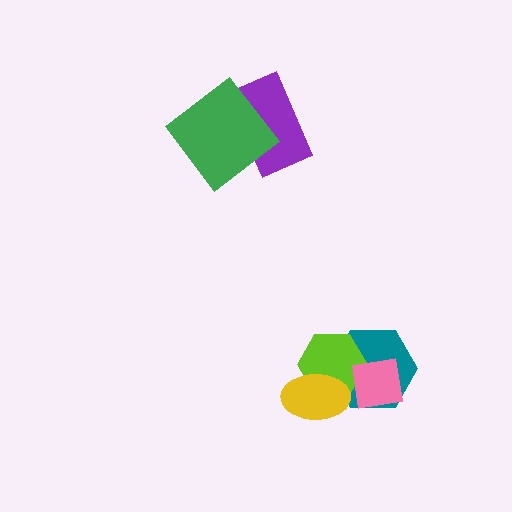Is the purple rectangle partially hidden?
Yes, it is partially covered by another shape.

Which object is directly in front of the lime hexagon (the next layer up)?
The yellow ellipse is directly in front of the lime hexagon.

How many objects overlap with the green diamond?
1 object overlaps with the green diamond.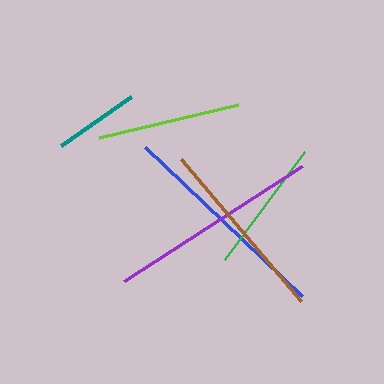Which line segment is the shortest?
The teal line is the shortest at approximately 86 pixels.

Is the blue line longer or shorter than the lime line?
The blue line is longer than the lime line.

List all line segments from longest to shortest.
From longest to shortest: blue, purple, brown, lime, green, teal.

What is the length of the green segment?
The green segment is approximately 135 pixels long.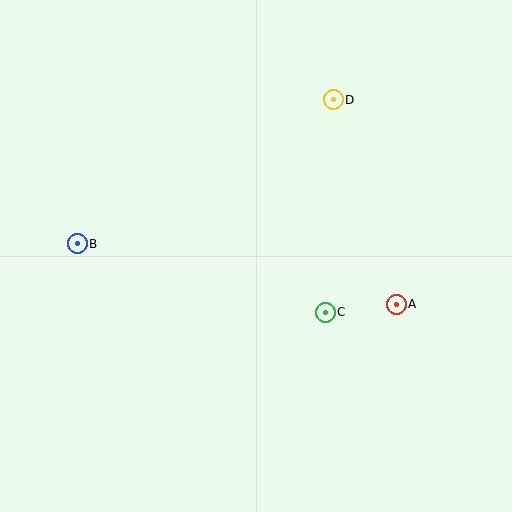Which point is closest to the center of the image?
Point C at (325, 312) is closest to the center.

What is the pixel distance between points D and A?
The distance between D and A is 214 pixels.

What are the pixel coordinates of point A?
Point A is at (396, 304).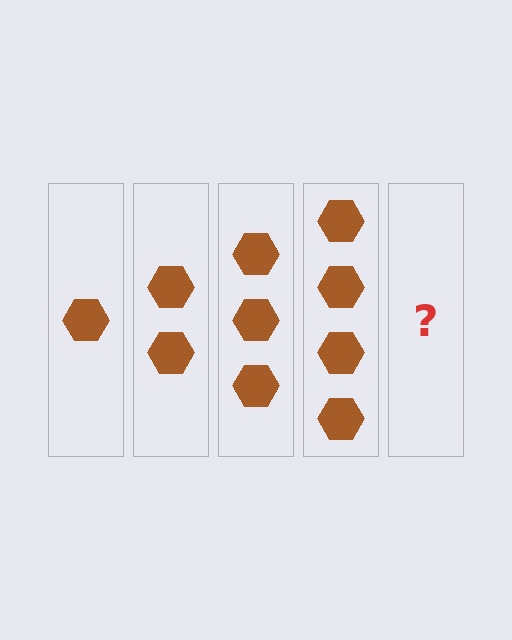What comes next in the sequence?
The next element should be 5 hexagons.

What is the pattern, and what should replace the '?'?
The pattern is that each step adds one more hexagon. The '?' should be 5 hexagons.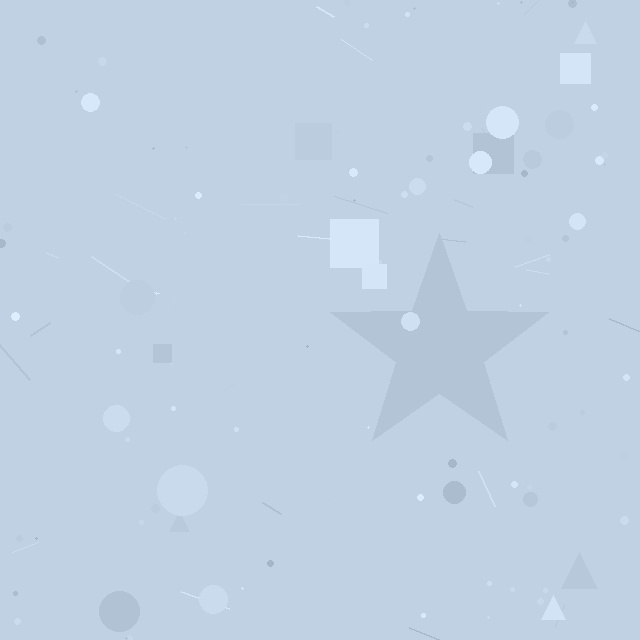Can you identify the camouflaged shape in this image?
The camouflaged shape is a star.